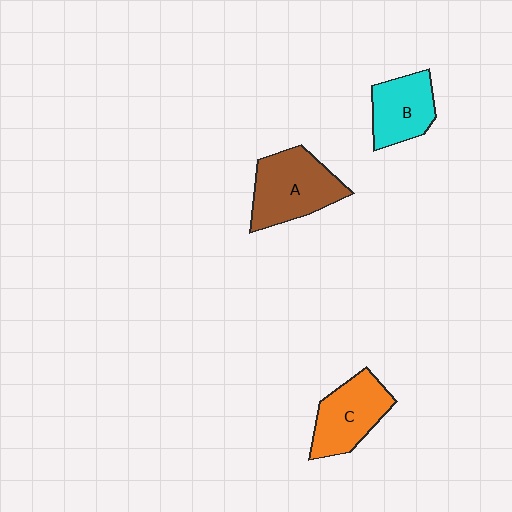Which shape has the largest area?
Shape A (brown).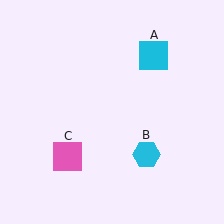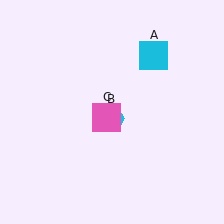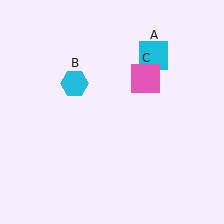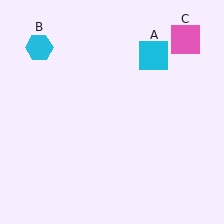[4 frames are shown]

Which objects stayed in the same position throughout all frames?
Cyan square (object A) remained stationary.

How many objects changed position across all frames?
2 objects changed position: cyan hexagon (object B), pink square (object C).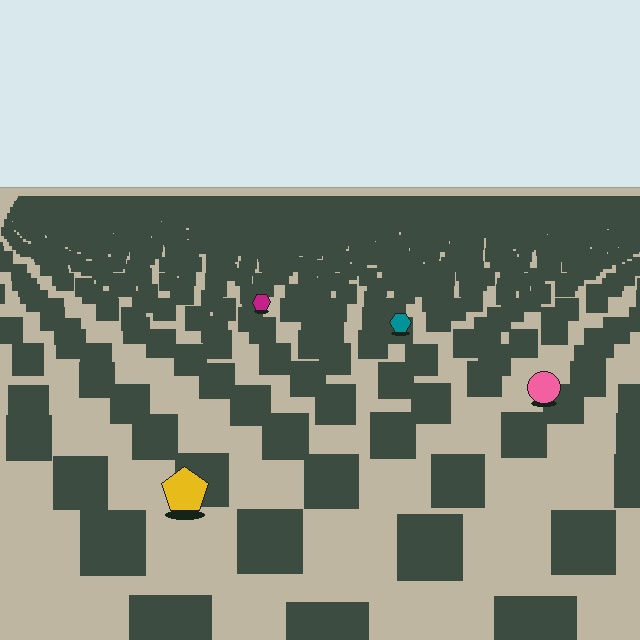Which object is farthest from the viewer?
The magenta hexagon is farthest from the viewer. It appears smaller and the ground texture around it is denser.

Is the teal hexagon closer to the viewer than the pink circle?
No. The pink circle is closer — you can tell from the texture gradient: the ground texture is coarser near it.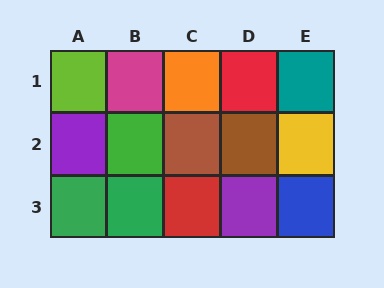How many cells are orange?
1 cell is orange.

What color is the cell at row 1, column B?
Magenta.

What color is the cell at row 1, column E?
Teal.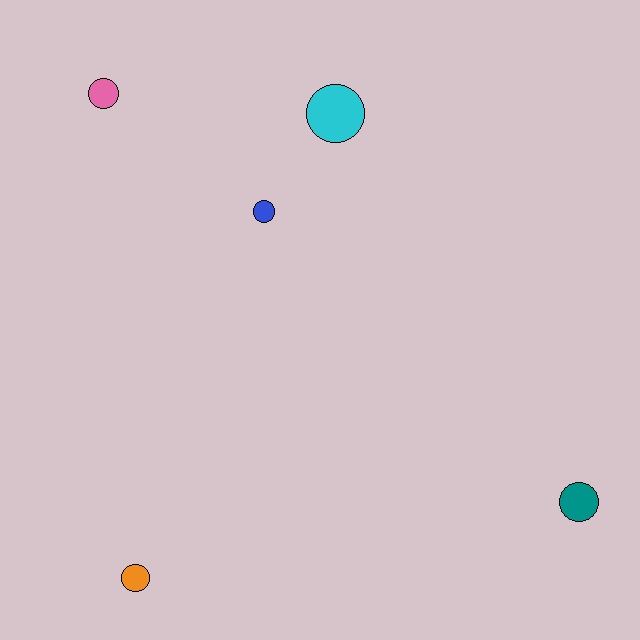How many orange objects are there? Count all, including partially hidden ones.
There is 1 orange object.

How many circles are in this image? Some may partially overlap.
There are 5 circles.